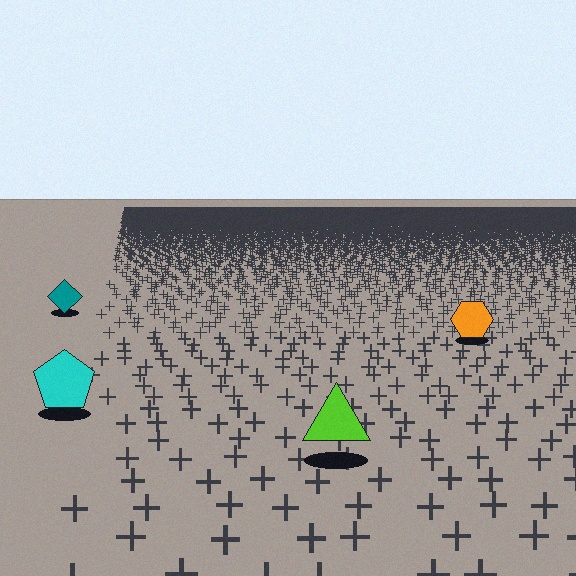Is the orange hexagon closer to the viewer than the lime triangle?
No. The lime triangle is closer — you can tell from the texture gradient: the ground texture is coarser near it.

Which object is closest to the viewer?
The lime triangle is closest. The texture marks near it are larger and more spread out.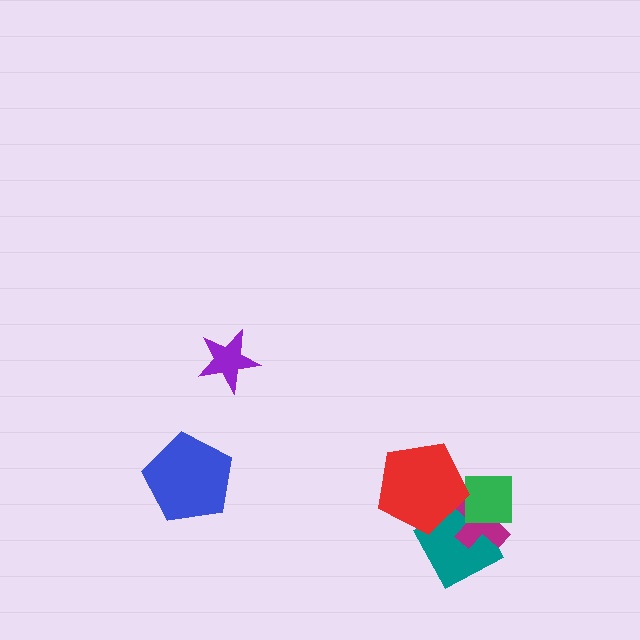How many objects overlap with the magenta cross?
3 objects overlap with the magenta cross.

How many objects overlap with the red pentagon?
3 objects overlap with the red pentagon.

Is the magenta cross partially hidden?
Yes, it is partially covered by another shape.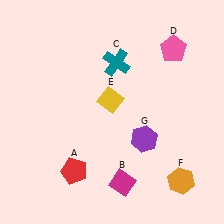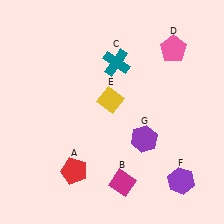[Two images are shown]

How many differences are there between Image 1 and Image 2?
There is 1 difference between the two images.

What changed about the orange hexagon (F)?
In Image 1, F is orange. In Image 2, it changed to purple.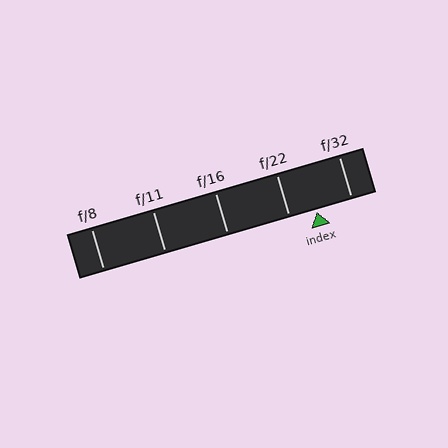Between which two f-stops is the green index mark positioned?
The index mark is between f/22 and f/32.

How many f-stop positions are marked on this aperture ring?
There are 5 f-stop positions marked.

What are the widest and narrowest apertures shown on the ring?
The widest aperture shown is f/8 and the narrowest is f/32.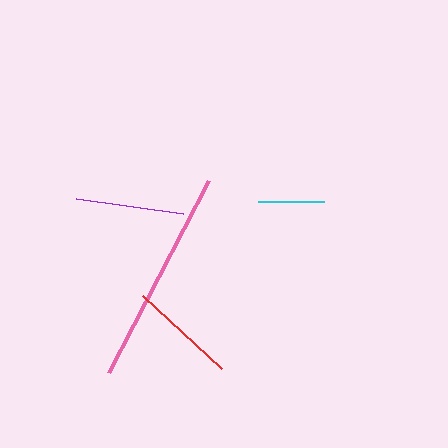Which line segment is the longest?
The pink line is the longest at approximately 217 pixels.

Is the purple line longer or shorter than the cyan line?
The purple line is longer than the cyan line.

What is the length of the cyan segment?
The cyan segment is approximately 66 pixels long.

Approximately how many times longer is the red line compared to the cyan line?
The red line is approximately 1.6 times the length of the cyan line.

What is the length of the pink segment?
The pink segment is approximately 217 pixels long.